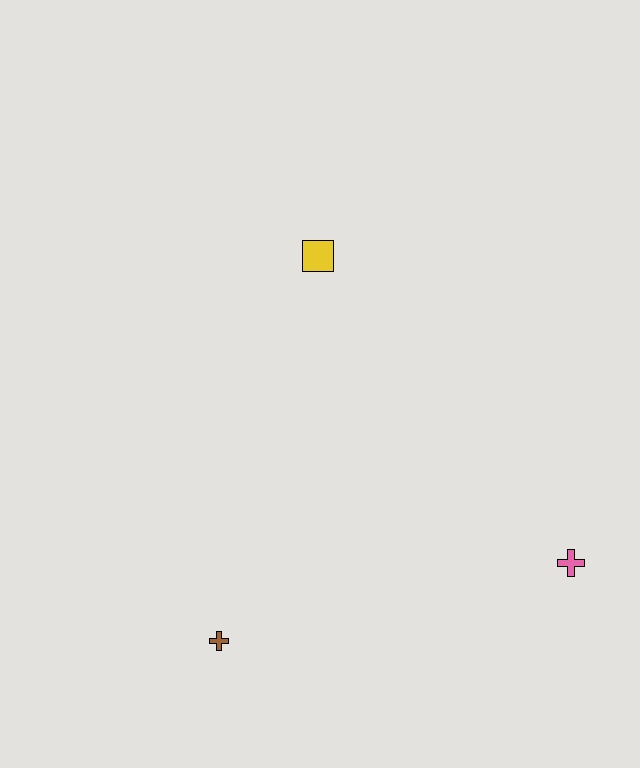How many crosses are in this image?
There are 2 crosses.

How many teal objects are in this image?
There are no teal objects.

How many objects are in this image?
There are 3 objects.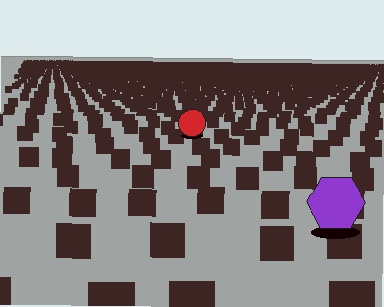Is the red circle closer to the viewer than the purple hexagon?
No. The purple hexagon is closer — you can tell from the texture gradient: the ground texture is coarser near it.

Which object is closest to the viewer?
The purple hexagon is closest. The texture marks near it are larger and more spread out.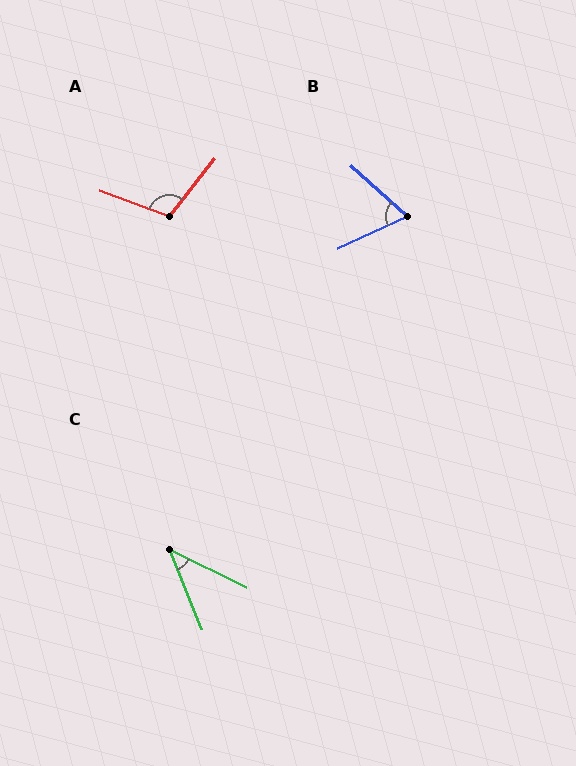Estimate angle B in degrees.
Approximately 67 degrees.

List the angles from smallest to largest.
C (41°), B (67°), A (107°).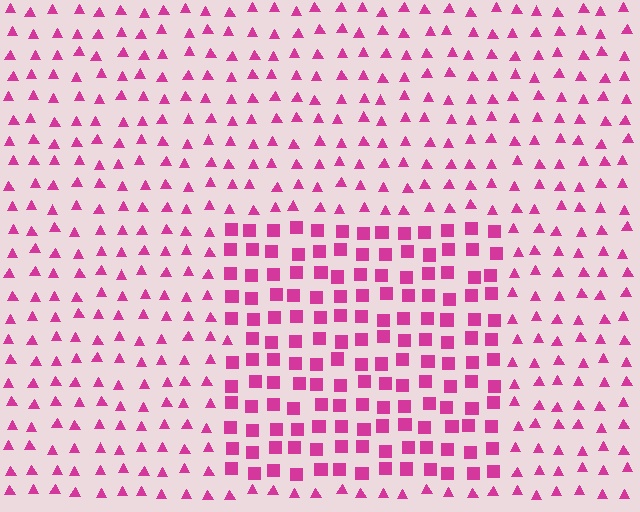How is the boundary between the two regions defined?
The boundary is defined by a change in element shape: squares inside vs. triangles outside. All elements share the same color and spacing.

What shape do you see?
I see a rectangle.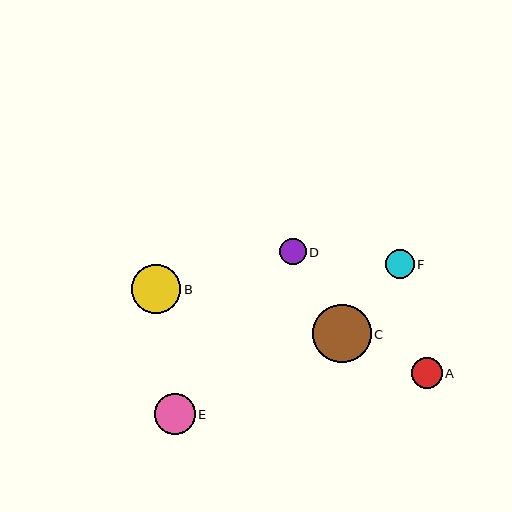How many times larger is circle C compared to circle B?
Circle C is approximately 1.2 times the size of circle B.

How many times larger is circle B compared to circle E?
Circle B is approximately 1.2 times the size of circle E.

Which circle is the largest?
Circle C is the largest with a size of approximately 58 pixels.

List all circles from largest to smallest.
From largest to smallest: C, B, E, A, F, D.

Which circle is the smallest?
Circle D is the smallest with a size of approximately 26 pixels.